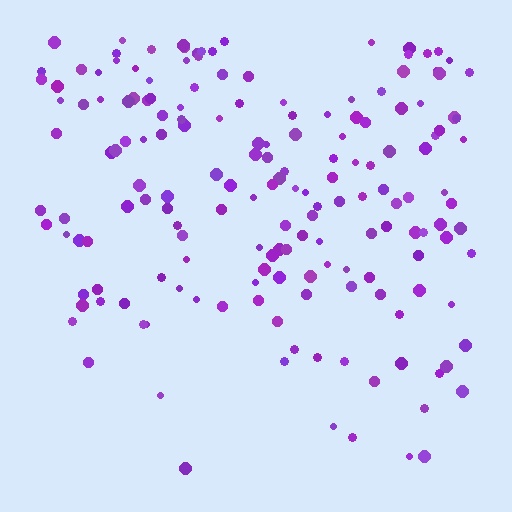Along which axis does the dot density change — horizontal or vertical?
Vertical.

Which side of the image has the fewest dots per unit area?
The bottom.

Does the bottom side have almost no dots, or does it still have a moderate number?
Still a moderate number, just noticeably fewer than the top.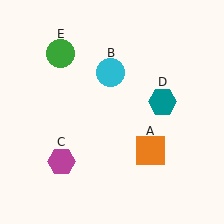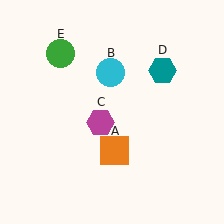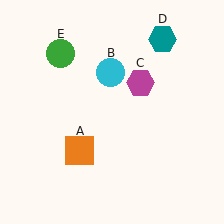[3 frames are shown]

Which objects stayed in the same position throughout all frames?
Cyan circle (object B) and green circle (object E) remained stationary.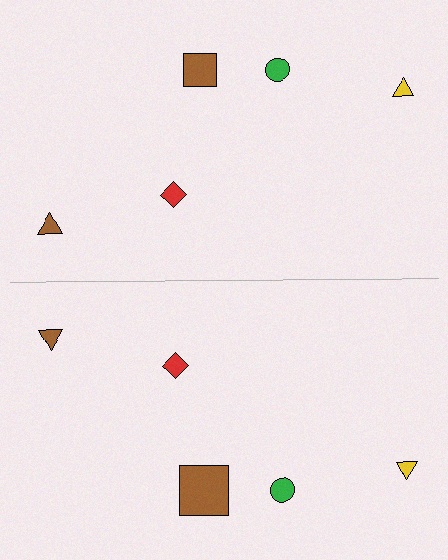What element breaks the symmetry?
The brown square on the bottom side has a different size than its mirror counterpart.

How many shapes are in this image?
There are 10 shapes in this image.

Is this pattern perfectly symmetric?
No, the pattern is not perfectly symmetric. The brown square on the bottom side has a different size than its mirror counterpart.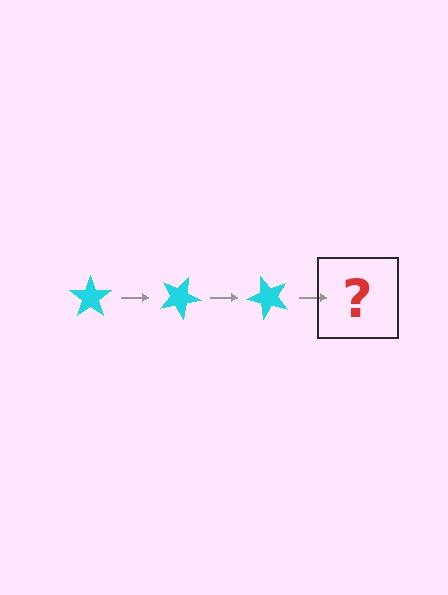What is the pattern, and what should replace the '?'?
The pattern is that the star rotates 25 degrees each step. The '?' should be a cyan star rotated 75 degrees.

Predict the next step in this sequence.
The next step is a cyan star rotated 75 degrees.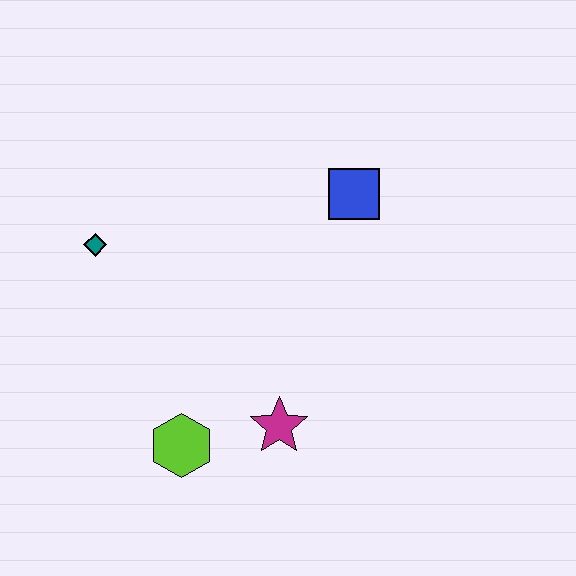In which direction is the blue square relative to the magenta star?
The blue square is above the magenta star.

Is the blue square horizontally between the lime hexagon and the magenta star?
No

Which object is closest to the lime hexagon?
The magenta star is closest to the lime hexagon.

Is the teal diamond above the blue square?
No